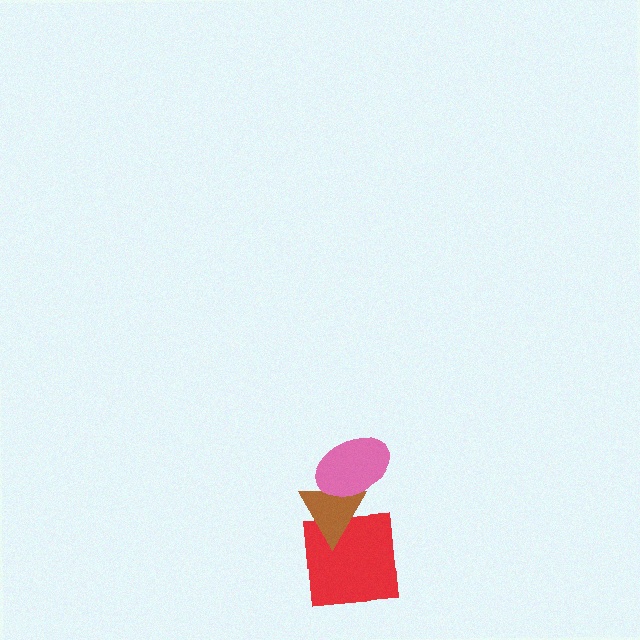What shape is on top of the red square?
The brown triangle is on top of the red square.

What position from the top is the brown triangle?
The brown triangle is 2nd from the top.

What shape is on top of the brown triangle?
The pink ellipse is on top of the brown triangle.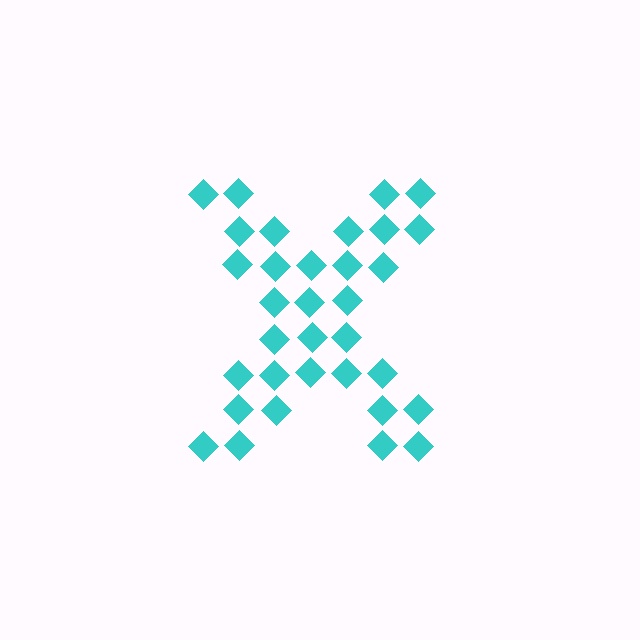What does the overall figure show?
The overall figure shows the letter X.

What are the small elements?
The small elements are diamonds.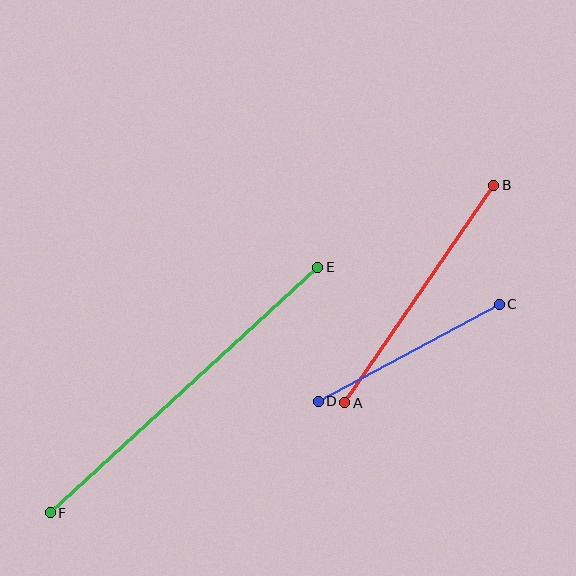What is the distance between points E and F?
The distance is approximately 363 pixels.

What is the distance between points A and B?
The distance is approximately 264 pixels.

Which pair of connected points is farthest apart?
Points E and F are farthest apart.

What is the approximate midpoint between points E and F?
The midpoint is at approximately (184, 390) pixels.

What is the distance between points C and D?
The distance is approximately 205 pixels.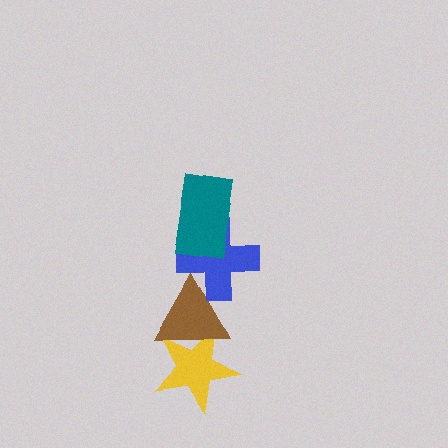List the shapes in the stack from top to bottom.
From top to bottom: the teal rectangle, the blue cross, the brown triangle, the yellow star.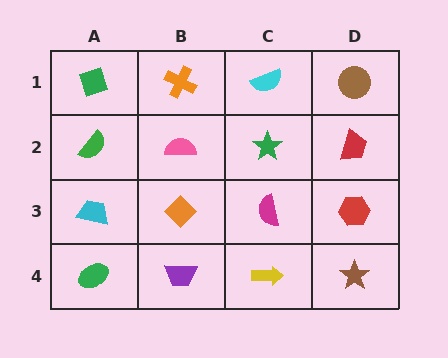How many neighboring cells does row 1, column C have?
3.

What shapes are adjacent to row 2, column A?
A green diamond (row 1, column A), a cyan trapezoid (row 3, column A), a pink semicircle (row 2, column B).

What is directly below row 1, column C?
A green star.